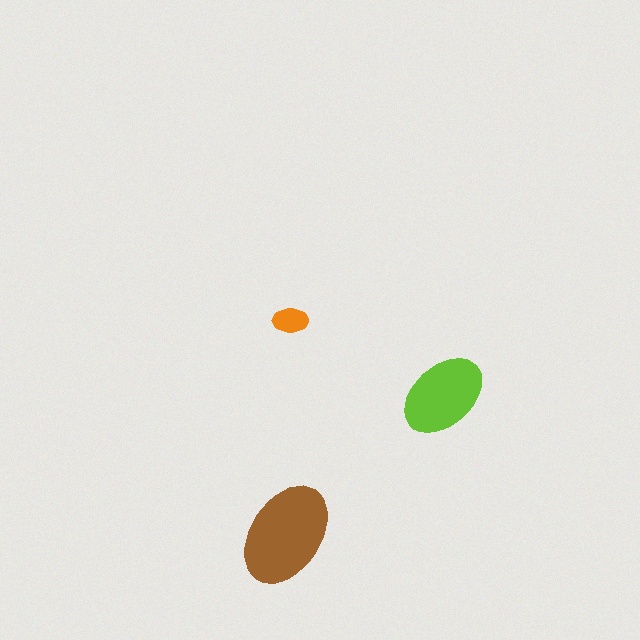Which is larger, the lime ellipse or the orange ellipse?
The lime one.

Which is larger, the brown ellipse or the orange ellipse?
The brown one.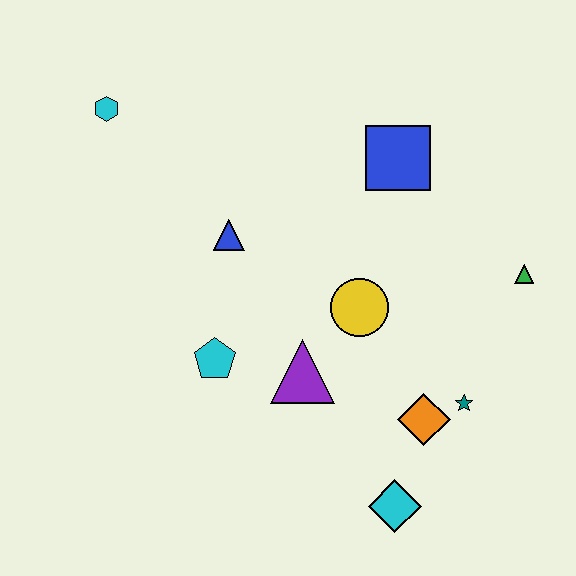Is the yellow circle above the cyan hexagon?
No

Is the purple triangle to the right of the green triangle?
No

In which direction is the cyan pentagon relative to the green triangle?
The cyan pentagon is to the left of the green triangle.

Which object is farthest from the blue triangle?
The cyan diamond is farthest from the blue triangle.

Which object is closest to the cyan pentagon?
The purple triangle is closest to the cyan pentagon.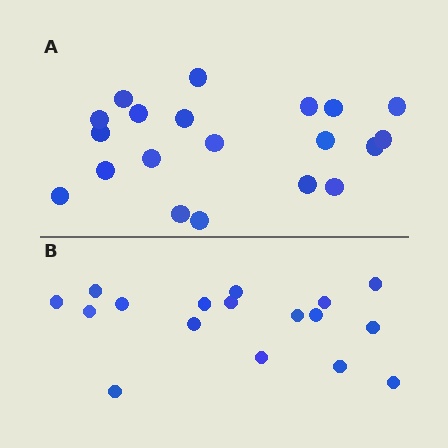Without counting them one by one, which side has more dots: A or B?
Region A (the top region) has more dots.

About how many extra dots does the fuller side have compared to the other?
Region A has just a few more — roughly 2 or 3 more dots than region B.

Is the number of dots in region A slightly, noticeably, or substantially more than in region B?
Region A has only slightly more — the two regions are fairly close. The ratio is roughly 1.2 to 1.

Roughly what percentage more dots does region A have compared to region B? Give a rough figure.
About 20% more.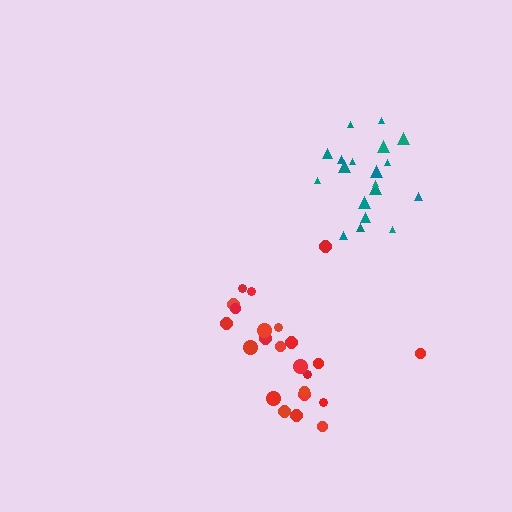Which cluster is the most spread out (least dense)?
Red.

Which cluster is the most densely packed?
Teal.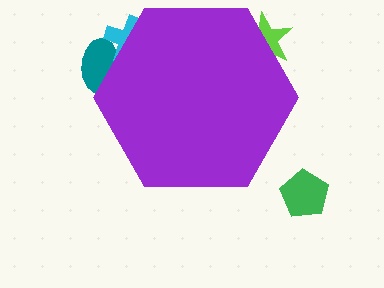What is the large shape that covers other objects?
A purple hexagon.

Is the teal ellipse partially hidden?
Yes, the teal ellipse is partially hidden behind the purple hexagon.